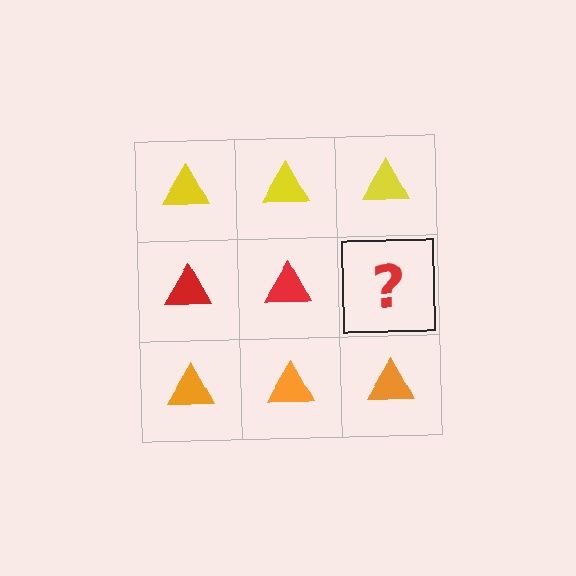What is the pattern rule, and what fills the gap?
The rule is that each row has a consistent color. The gap should be filled with a red triangle.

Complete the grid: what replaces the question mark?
The question mark should be replaced with a red triangle.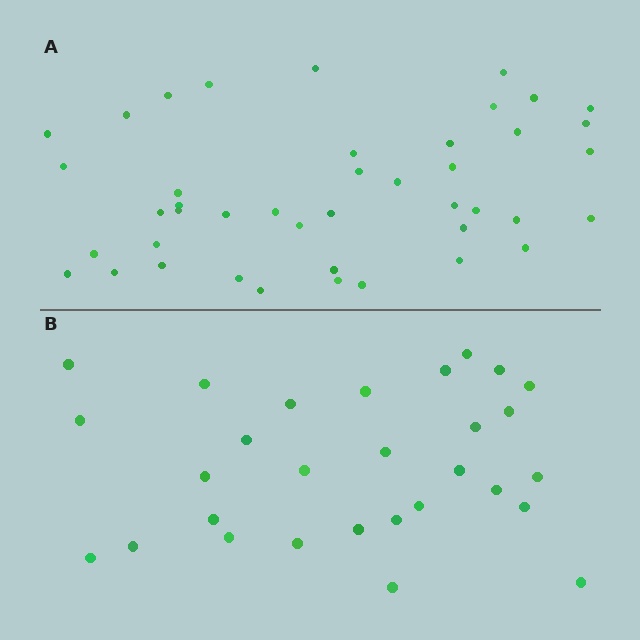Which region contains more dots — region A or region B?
Region A (the top region) has more dots.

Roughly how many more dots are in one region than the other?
Region A has approximately 15 more dots than region B.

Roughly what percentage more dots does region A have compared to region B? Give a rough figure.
About 50% more.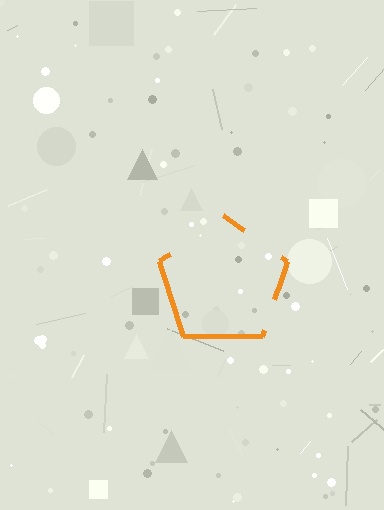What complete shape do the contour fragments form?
The contour fragments form a pentagon.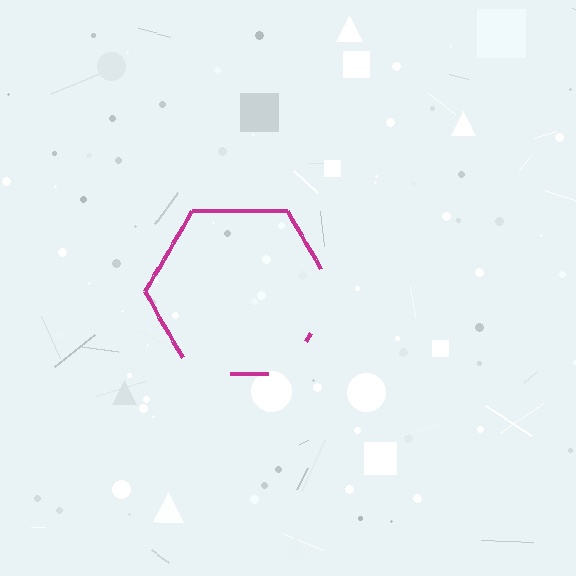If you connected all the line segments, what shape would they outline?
They would outline a hexagon.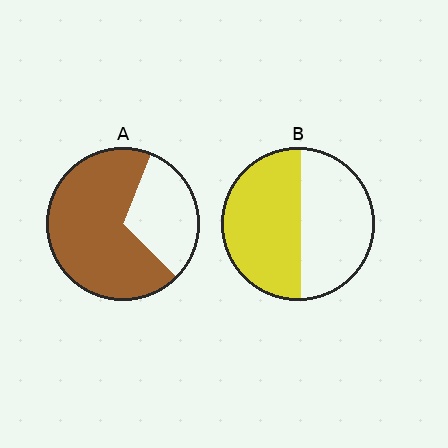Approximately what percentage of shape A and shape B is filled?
A is approximately 70% and B is approximately 50%.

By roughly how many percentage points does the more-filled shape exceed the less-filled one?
By roughly 15 percentage points (A over B).